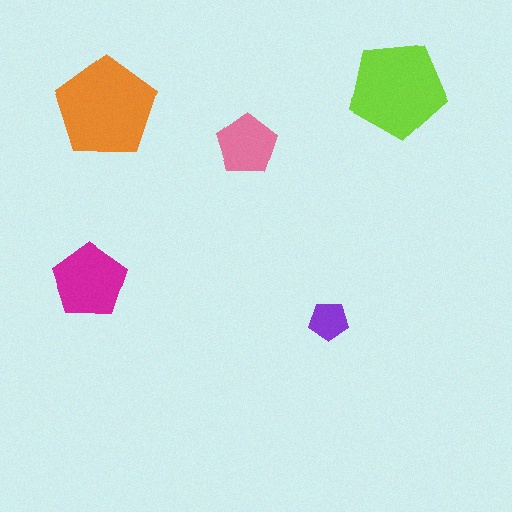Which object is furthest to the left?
The magenta pentagon is leftmost.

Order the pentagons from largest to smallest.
the orange one, the lime one, the magenta one, the pink one, the purple one.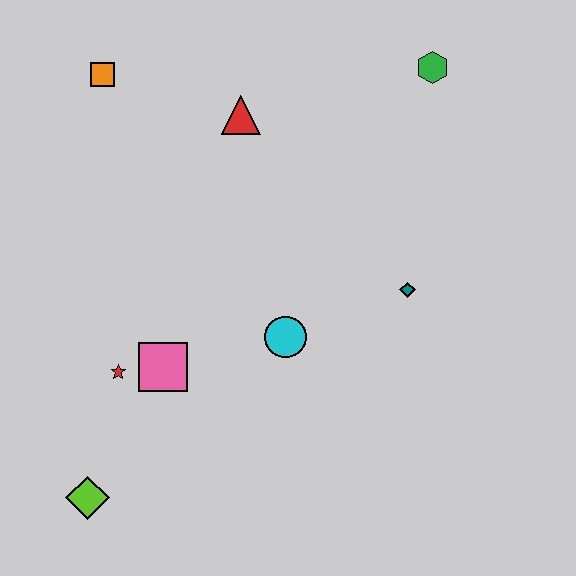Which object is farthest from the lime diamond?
The green hexagon is farthest from the lime diamond.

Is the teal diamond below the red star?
No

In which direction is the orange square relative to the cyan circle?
The orange square is above the cyan circle.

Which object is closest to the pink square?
The red star is closest to the pink square.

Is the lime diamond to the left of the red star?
Yes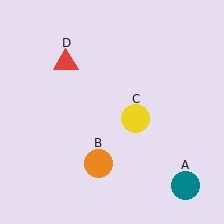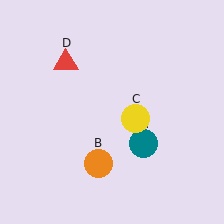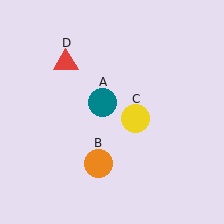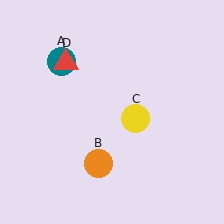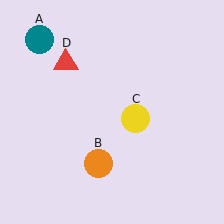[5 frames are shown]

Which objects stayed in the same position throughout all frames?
Orange circle (object B) and yellow circle (object C) and red triangle (object D) remained stationary.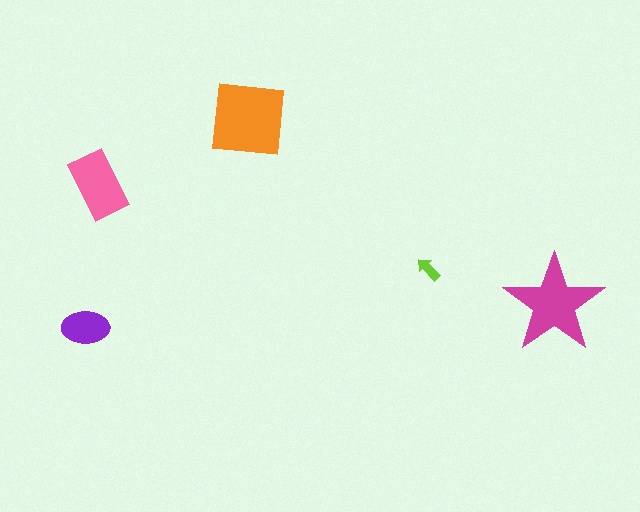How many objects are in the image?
There are 5 objects in the image.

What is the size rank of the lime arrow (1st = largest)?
5th.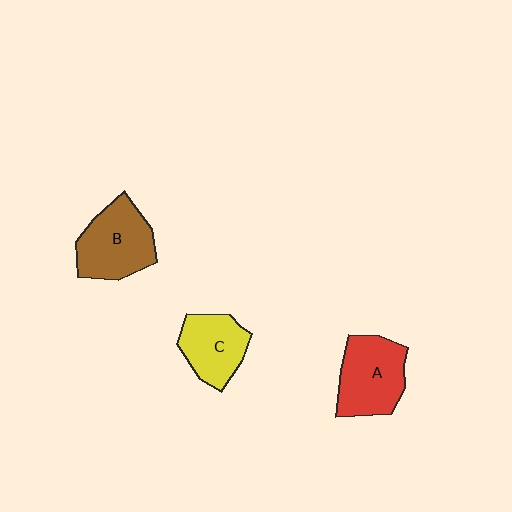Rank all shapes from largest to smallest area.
From largest to smallest: B (brown), A (red), C (yellow).